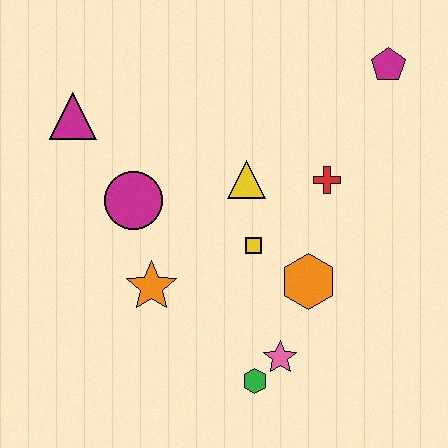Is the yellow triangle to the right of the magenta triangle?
Yes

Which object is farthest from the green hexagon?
The magenta pentagon is farthest from the green hexagon.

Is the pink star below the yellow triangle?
Yes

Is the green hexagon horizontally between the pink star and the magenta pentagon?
No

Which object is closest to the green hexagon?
The pink star is closest to the green hexagon.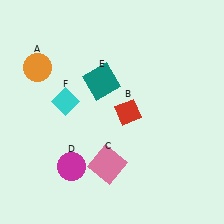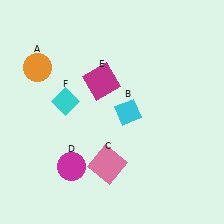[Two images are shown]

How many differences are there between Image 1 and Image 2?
There are 2 differences between the two images.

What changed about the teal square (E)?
In Image 1, E is teal. In Image 2, it changed to magenta.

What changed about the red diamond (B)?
In Image 1, B is red. In Image 2, it changed to cyan.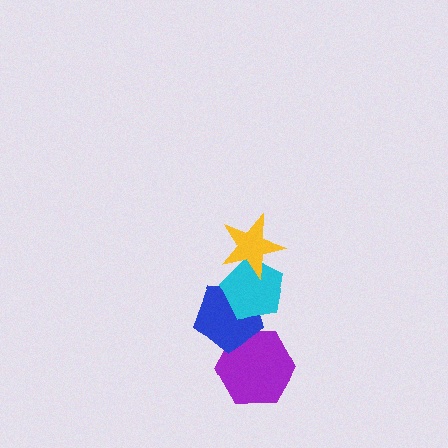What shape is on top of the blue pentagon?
The cyan pentagon is on top of the blue pentagon.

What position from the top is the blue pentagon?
The blue pentagon is 3rd from the top.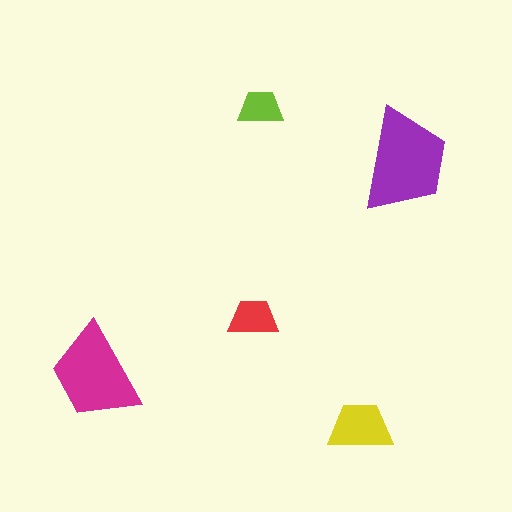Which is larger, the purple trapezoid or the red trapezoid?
The purple one.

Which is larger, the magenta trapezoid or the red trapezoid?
The magenta one.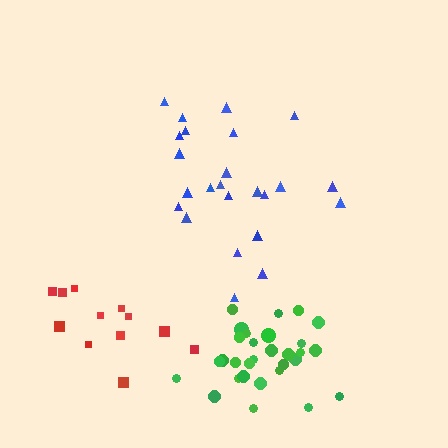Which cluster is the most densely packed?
Green.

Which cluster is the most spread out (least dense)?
Red.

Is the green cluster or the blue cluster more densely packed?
Green.